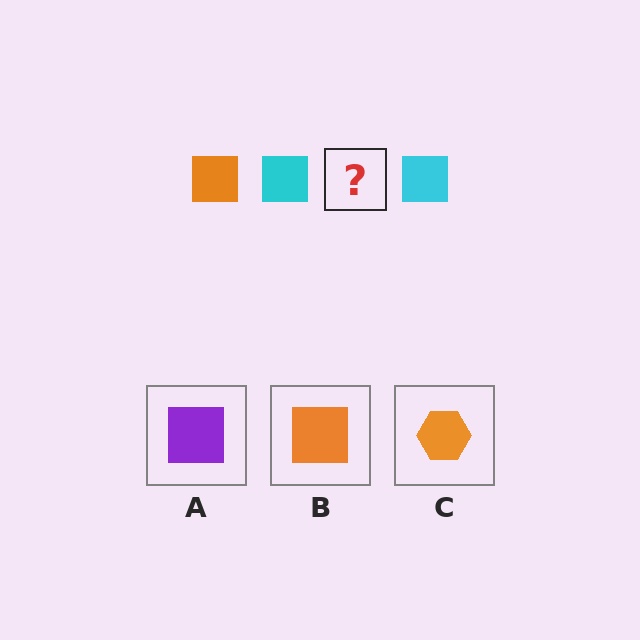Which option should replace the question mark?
Option B.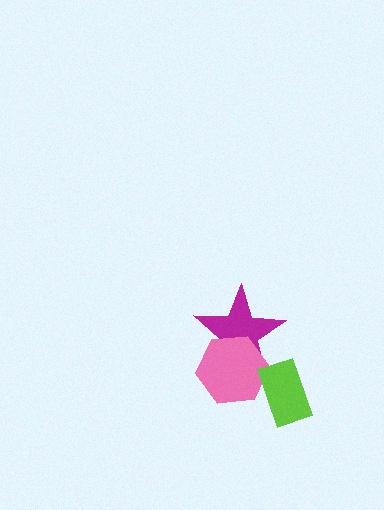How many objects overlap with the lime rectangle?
1 object overlaps with the lime rectangle.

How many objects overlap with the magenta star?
1 object overlaps with the magenta star.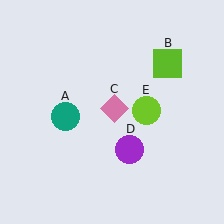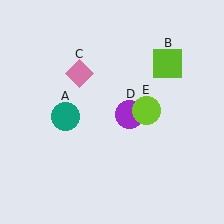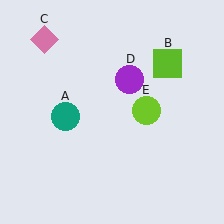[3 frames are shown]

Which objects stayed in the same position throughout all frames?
Teal circle (object A) and lime square (object B) and lime circle (object E) remained stationary.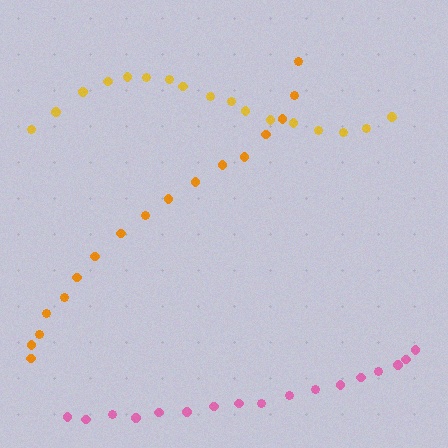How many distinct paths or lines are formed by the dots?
There are 3 distinct paths.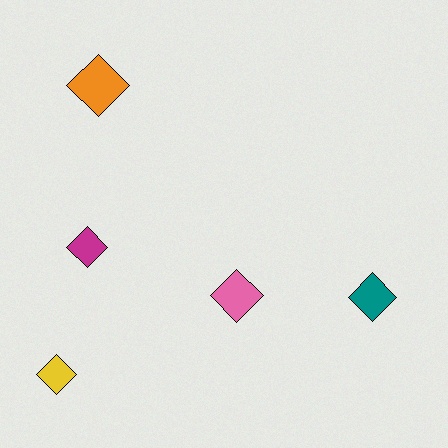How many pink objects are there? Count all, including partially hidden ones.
There is 1 pink object.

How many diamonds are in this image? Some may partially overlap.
There are 5 diamonds.